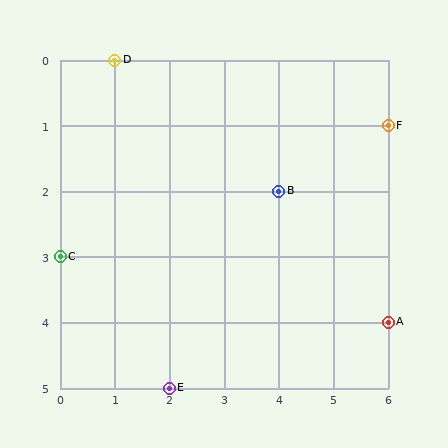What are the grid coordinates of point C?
Point C is at grid coordinates (0, 3).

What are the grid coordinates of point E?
Point E is at grid coordinates (2, 5).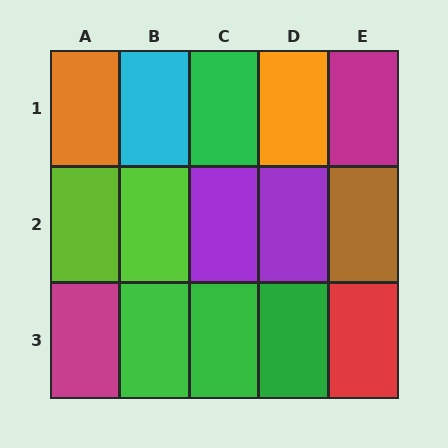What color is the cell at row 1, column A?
Orange.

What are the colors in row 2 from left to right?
Lime, lime, purple, purple, brown.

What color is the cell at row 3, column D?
Green.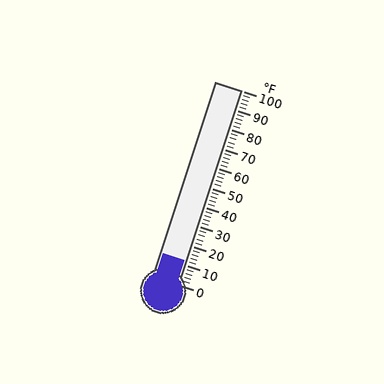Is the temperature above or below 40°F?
The temperature is below 40°F.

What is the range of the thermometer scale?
The thermometer scale ranges from 0°F to 100°F.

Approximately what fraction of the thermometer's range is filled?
The thermometer is filled to approximately 10% of its range.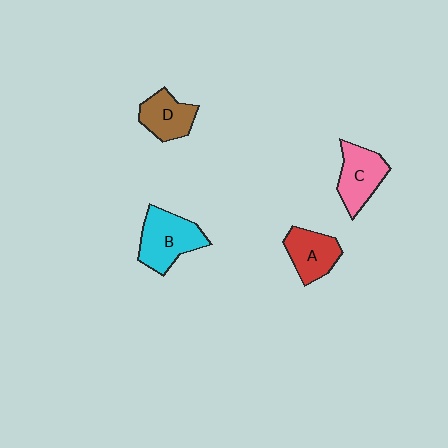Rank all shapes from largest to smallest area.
From largest to smallest: B (cyan), C (pink), A (red), D (brown).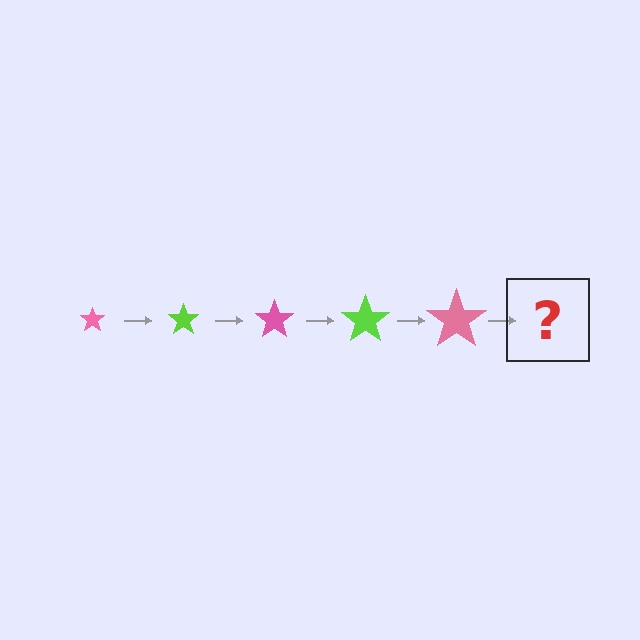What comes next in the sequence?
The next element should be a lime star, larger than the previous one.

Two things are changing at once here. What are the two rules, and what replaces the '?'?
The two rules are that the star grows larger each step and the color cycles through pink and lime. The '?' should be a lime star, larger than the previous one.